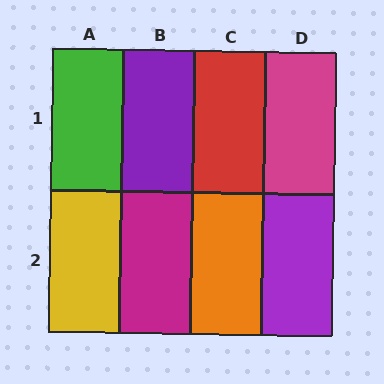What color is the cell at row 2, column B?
Magenta.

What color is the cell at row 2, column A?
Yellow.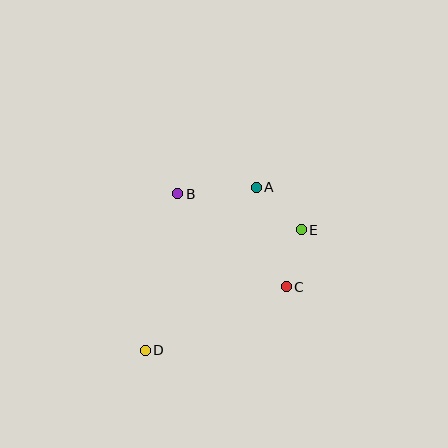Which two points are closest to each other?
Points C and E are closest to each other.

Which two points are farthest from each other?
Points D and E are farthest from each other.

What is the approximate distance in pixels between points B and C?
The distance between B and C is approximately 143 pixels.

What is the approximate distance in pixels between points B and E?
The distance between B and E is approximately 129 pixels.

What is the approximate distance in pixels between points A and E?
The distance between A and E is approximately 62 pixels.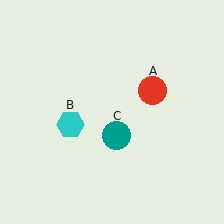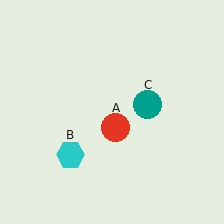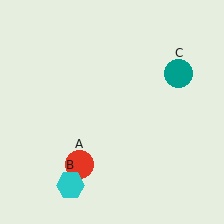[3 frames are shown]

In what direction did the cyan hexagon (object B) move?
The cyan hexagon (object B) moved down.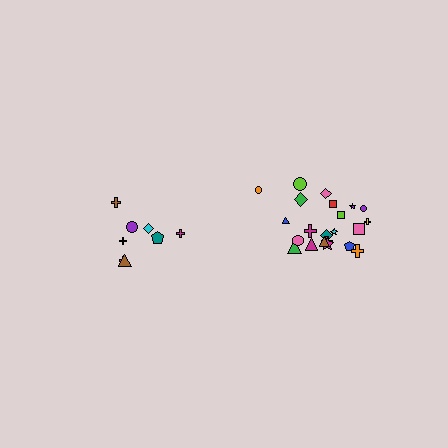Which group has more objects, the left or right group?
The right group.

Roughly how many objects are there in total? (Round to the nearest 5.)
Roughly 30 objects in total.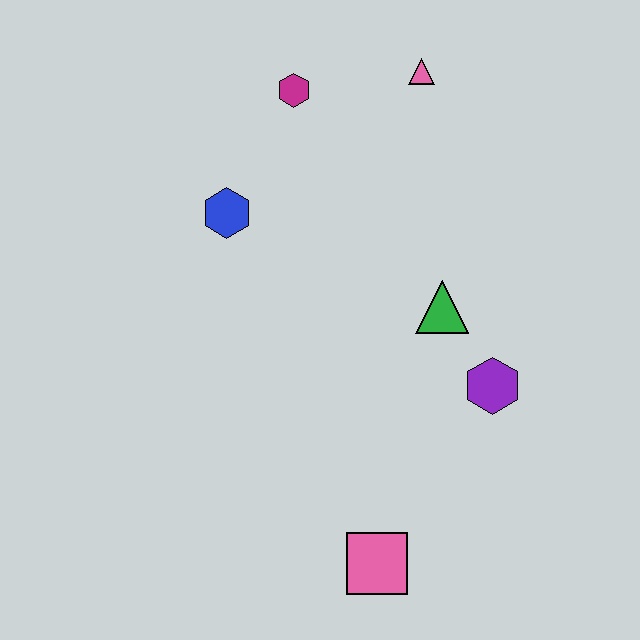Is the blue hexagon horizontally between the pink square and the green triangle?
No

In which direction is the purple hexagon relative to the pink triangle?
The purple hexagon is below the pink triangle.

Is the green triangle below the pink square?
No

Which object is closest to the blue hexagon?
The magenta hexagon is closest to the blue hexagon.